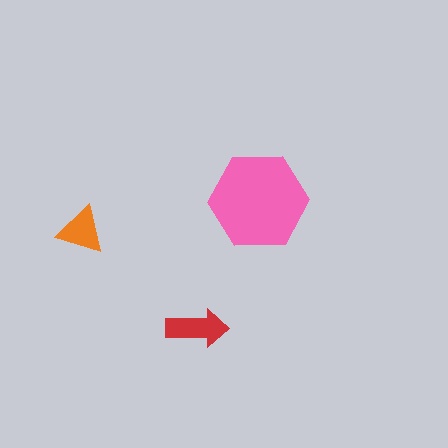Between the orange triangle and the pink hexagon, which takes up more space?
The pink hexagon.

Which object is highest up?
The pink hexagon is topmost.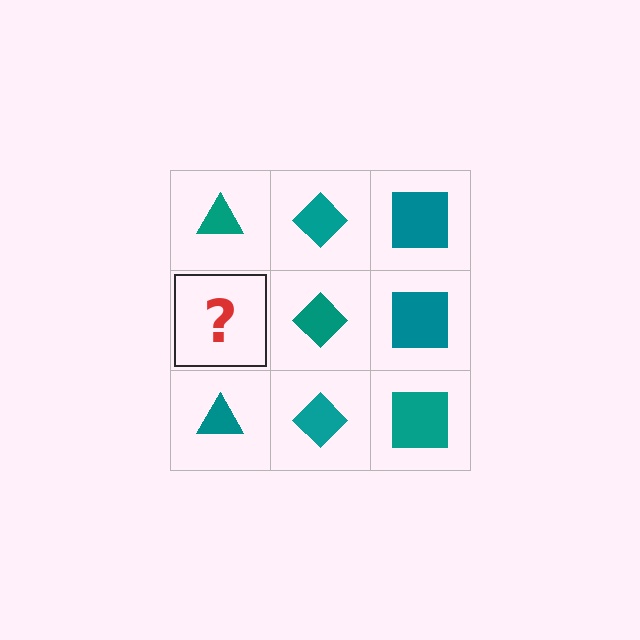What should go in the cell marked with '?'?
The missing cell should contain a teal triangle.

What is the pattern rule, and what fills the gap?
The rule is that each column has a consistent shape. The gap should be filled with a teal triangle.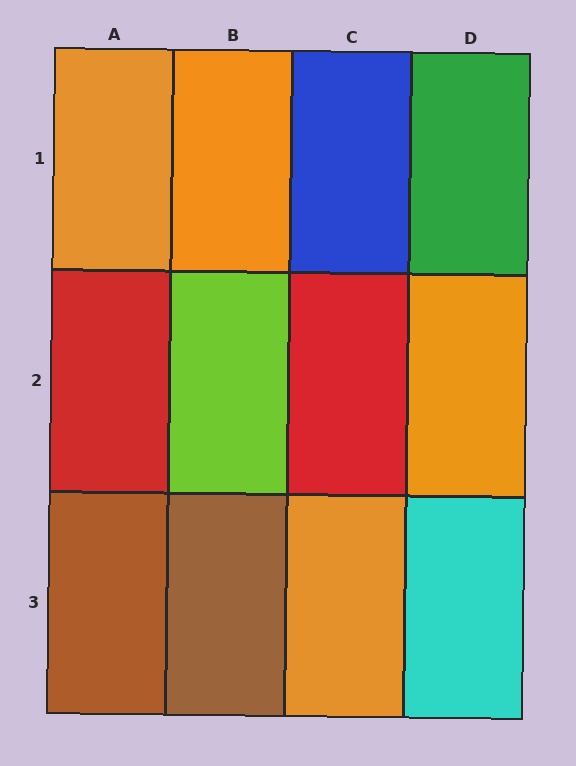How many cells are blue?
1 cell is blue.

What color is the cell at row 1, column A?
Orange.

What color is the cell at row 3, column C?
Orange.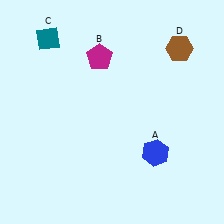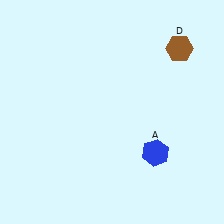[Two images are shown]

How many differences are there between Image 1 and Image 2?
There are 2 differences between the two images.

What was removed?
The teal diamond (C), the magenta pentagon (B) were removed in Image 2.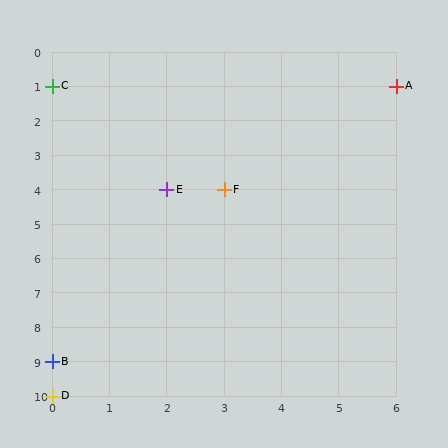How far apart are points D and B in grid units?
Points D and B are 1 row apart.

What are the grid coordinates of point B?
Point B is at grid coordinates (0, 9).